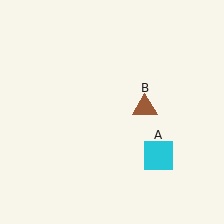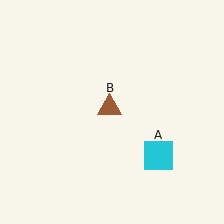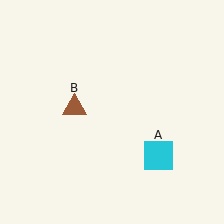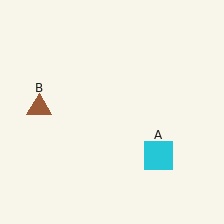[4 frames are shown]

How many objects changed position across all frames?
1 object changed position: brown triangle (object B).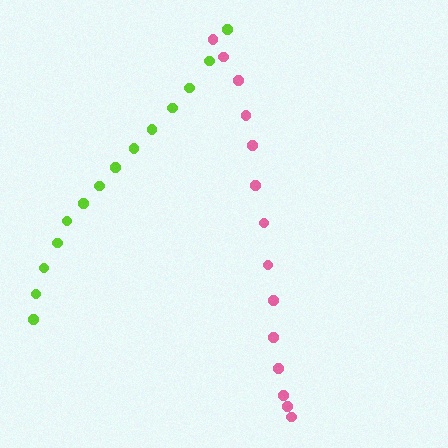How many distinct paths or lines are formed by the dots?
There are 2 distinct paths.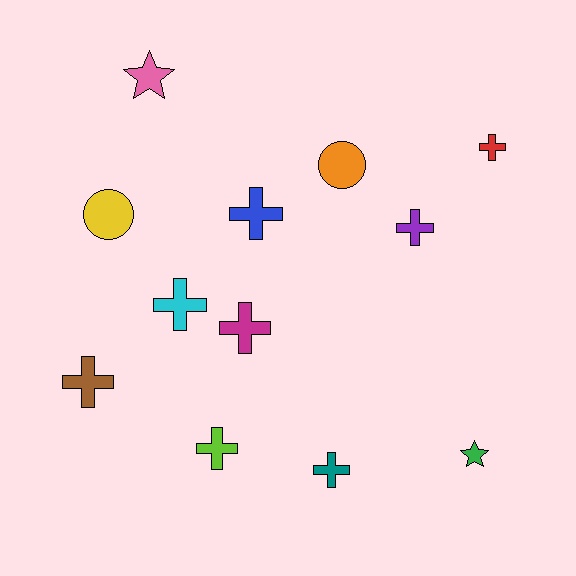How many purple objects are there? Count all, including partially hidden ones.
There is 1 purple object.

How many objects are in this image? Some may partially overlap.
There are 12 objects.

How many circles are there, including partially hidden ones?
There are 2 circles.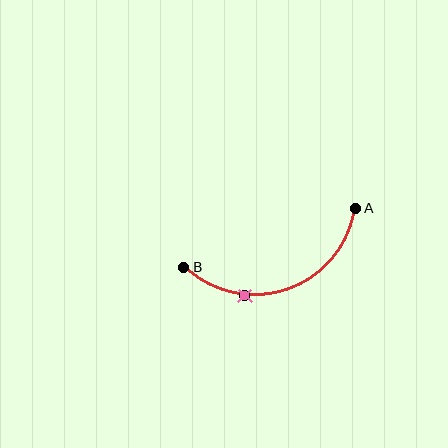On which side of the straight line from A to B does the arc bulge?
The arc bulges below the straight line connecting A and B.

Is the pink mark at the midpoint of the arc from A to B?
No. The pink mark lies on the arc but is closer to endpoint B. The arc midpoint would be at the point on the curve equidistant along the arc from both A and B.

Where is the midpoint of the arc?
The arc midpoint is the point on the curve farthest from the straight line joining A and B. It sits below that line.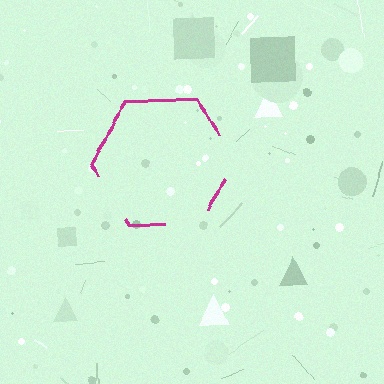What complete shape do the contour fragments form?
The contour fragments form a hexagon.